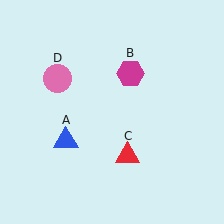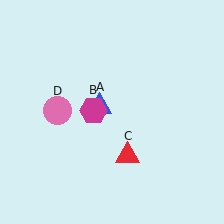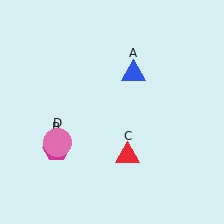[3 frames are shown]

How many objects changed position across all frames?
3 objects changed position: blue triangle (object A), magenta hexagon (object B), pink circle (object D).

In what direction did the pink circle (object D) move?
The pink circle (object D) moved down.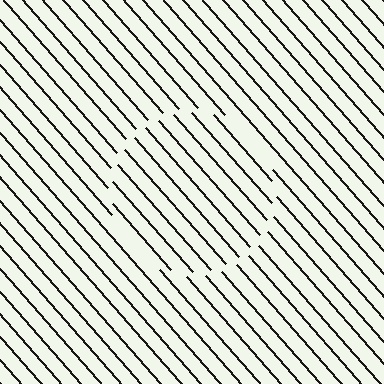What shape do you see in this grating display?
An illusory circle. The interior of the shape contains the same grating, shifted by half a period — the contour is defined by the phase discontinuity where line-ends from the inner and outer gratings abut.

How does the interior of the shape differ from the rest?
The interior of the shape contains the same grating, shifted by half a period — the contour is defined by the phase discontinuity where line-ends from the inner and outer gratings abut.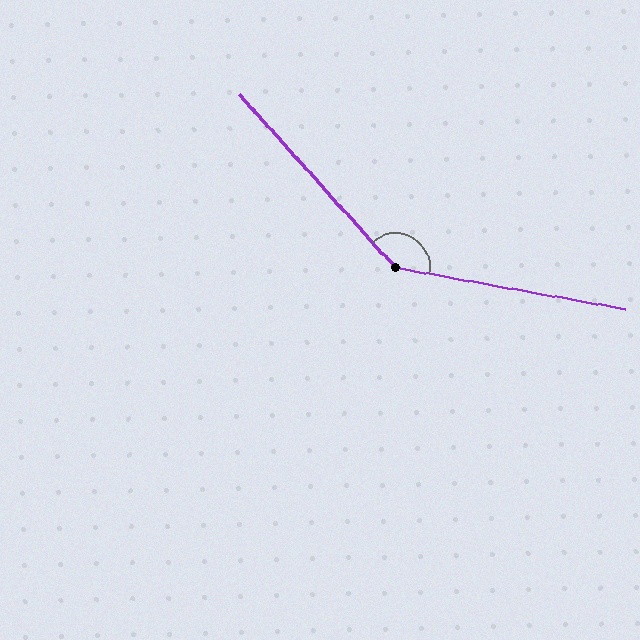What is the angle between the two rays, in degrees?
Approximately 143 degrees.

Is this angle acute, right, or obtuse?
It is obtuse.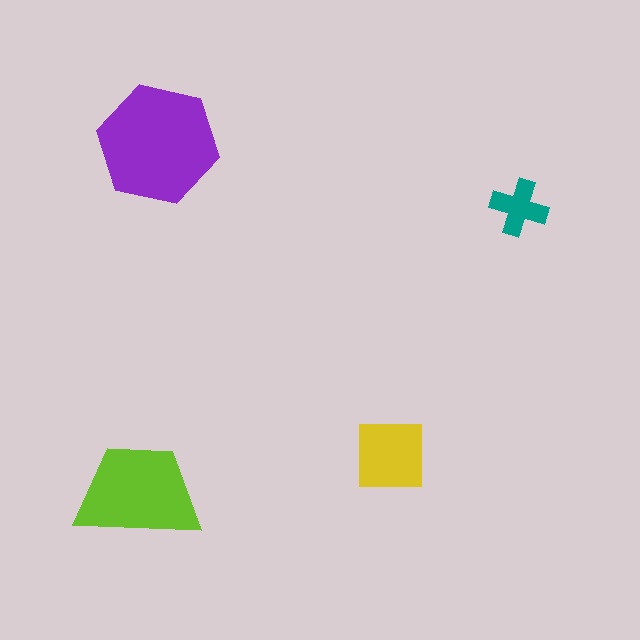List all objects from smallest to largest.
The teal cross, the yellow square, the lime trapezoid, the purple hexagon.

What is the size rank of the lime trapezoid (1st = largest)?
2nd.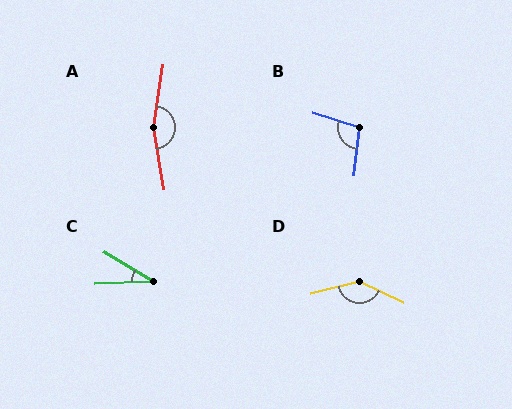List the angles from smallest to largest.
C (34°), B (100°), D (142°), A (162°).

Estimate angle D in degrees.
Approximately 142 degrees.